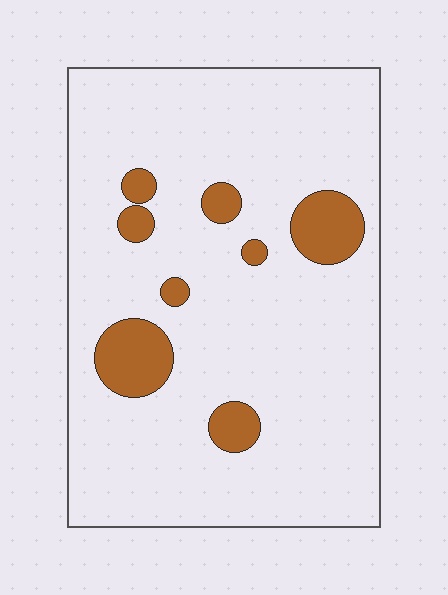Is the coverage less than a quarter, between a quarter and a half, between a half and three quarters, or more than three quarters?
Less than a quarter.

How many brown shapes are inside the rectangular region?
8.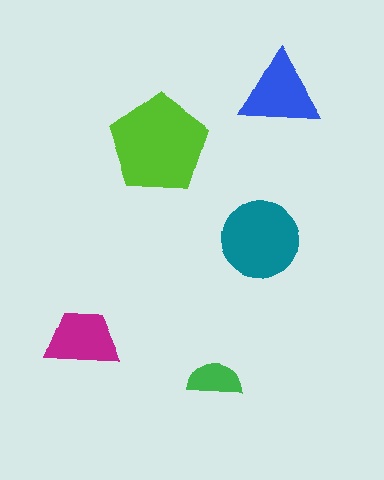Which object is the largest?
The lime pentagon.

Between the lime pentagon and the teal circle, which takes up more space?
The lime pentagon.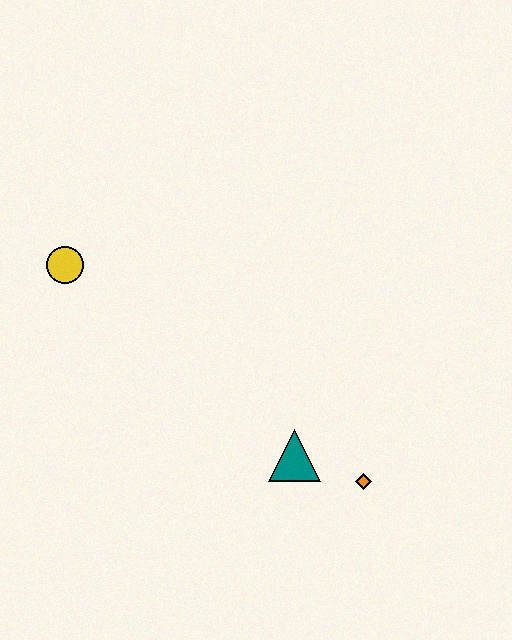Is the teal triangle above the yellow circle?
No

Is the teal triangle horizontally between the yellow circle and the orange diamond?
Yes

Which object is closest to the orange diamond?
The teal triangle is closest to the orange diamond.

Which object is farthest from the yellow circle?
The orange diamond is farthest from the yellow circle.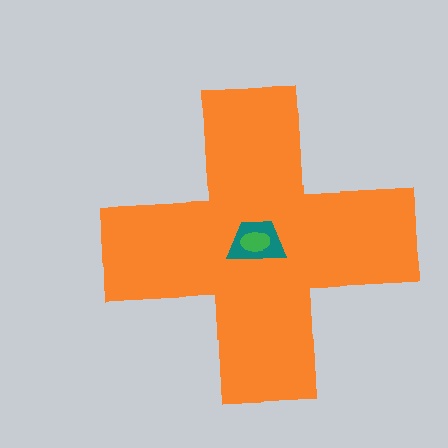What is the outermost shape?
The orange cross.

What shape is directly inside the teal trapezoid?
The green ellipse.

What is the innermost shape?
The green ellipse.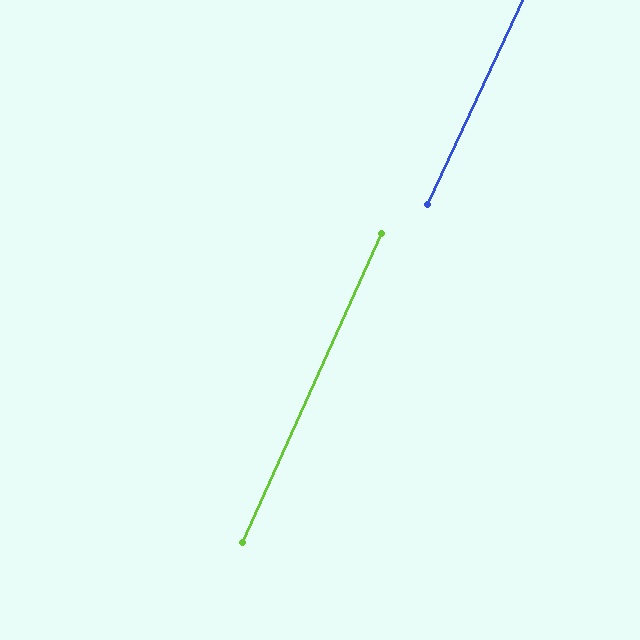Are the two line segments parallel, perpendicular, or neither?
Parallel — their directions differ by only 0.6°.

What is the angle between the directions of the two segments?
Approximately 1 degree.